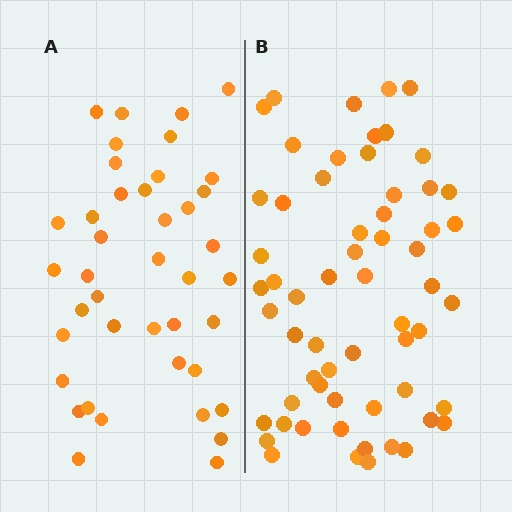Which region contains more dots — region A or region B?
Region B (the right region) has more dots.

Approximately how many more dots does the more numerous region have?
Region B has approximately 20 more dots than region A.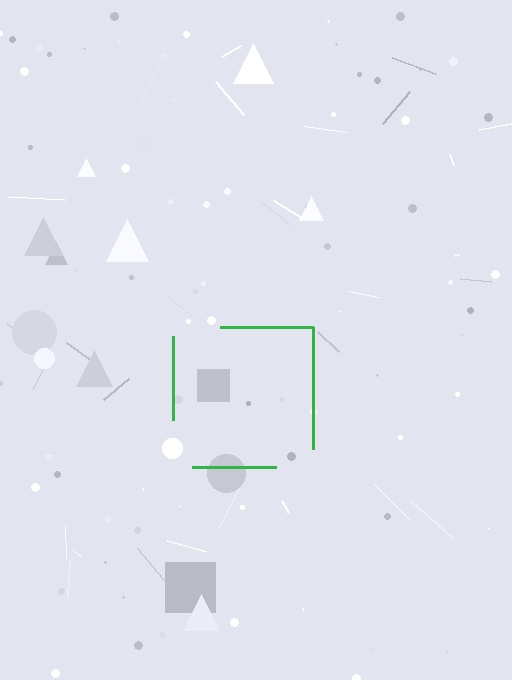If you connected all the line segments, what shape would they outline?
They would outline a square.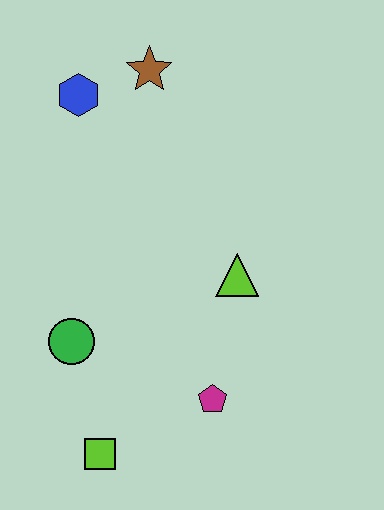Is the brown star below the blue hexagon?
No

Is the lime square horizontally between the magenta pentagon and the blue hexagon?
Yes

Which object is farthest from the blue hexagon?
The lime square is farthest from the blue hexagon.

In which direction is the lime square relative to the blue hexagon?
The lime square is below the blue hexagon.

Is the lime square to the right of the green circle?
Yes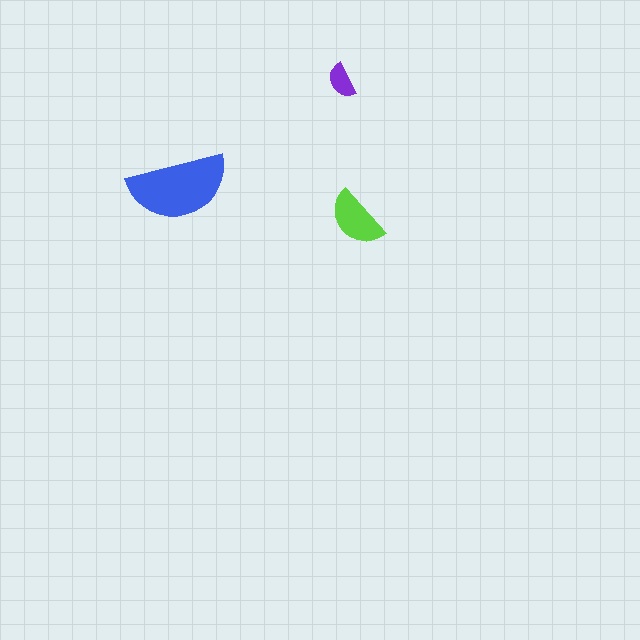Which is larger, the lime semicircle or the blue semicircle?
The blue one.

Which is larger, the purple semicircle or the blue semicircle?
The blue one.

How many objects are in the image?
There are 3 objects in the image.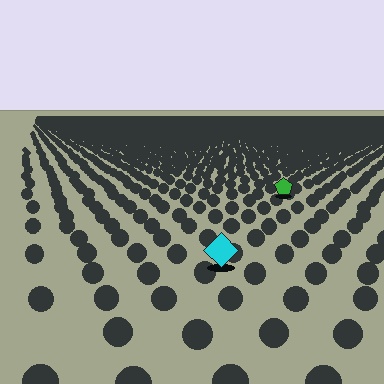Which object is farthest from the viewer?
The green pentagon is farthest from the viewer. It appears smaller and the ground texture around it is denser.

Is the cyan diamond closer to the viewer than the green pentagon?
Yes. The cyan diamond is closer — you can tell from the texture gradient: the ground texture is coarser near it.